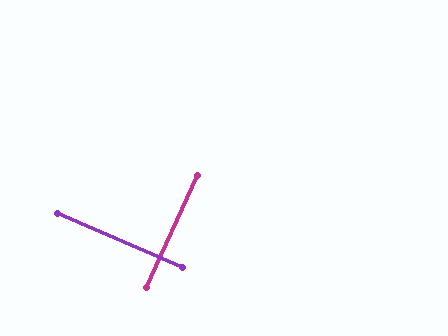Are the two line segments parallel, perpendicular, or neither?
Perpendicular — they meet at approximately 89°.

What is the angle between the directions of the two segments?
Approximately 89 degrees.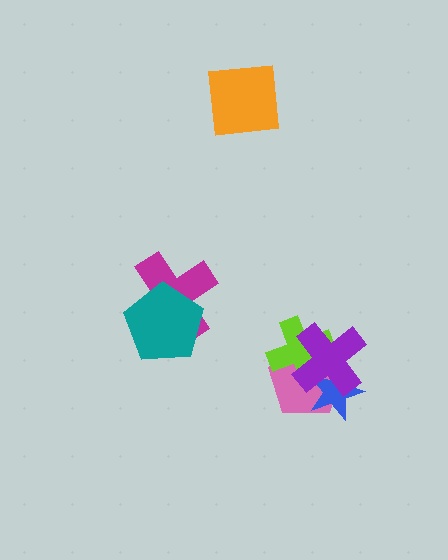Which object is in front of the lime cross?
The purple cross is in front of the lime cross.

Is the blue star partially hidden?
Yes, it is partially covered by another shape.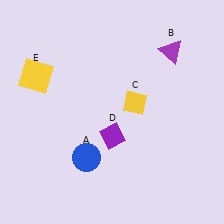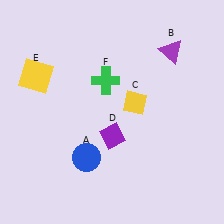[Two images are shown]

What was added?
A green cross (F) was added in Image 2.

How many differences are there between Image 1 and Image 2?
There is 1 difference between the two images.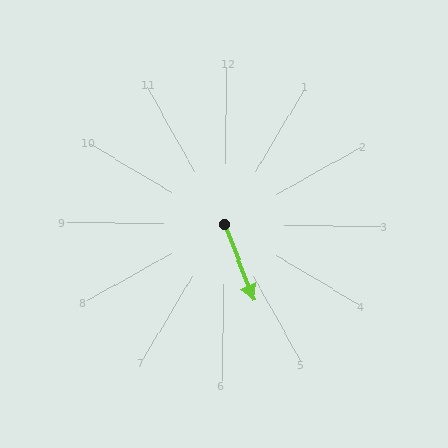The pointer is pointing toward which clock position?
Roughly 5 o'clock.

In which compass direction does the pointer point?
South.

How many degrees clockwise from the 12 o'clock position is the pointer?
Approximately 158 degrees.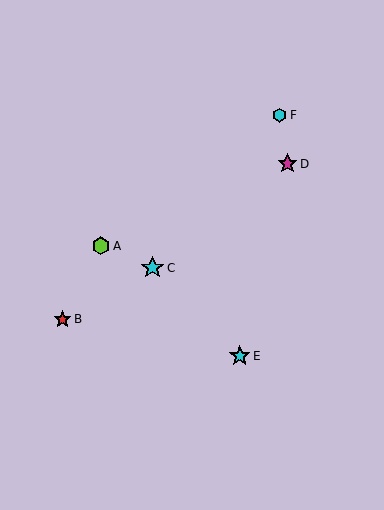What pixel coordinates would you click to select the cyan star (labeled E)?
Click at (240, 356) to select the cyan star E.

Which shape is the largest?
The cyan star (labeled C) is the largest.